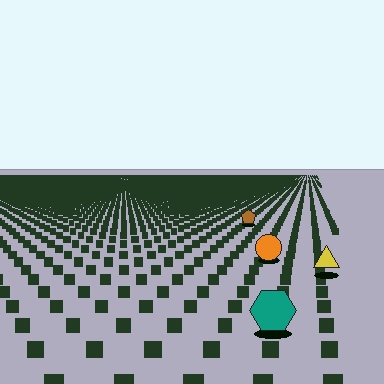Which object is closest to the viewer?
The teal hexagon is closest. The texture marks near it are larger and more spread out.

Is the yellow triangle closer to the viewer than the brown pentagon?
Yes. The yellow triangle is closer — you can tell from the texture gradient: the ground texture is coarser near it.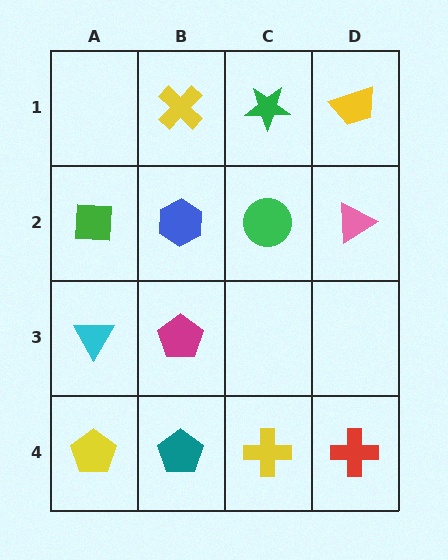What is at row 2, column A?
A green square.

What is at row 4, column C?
A yellow cross.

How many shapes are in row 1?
3 shapes.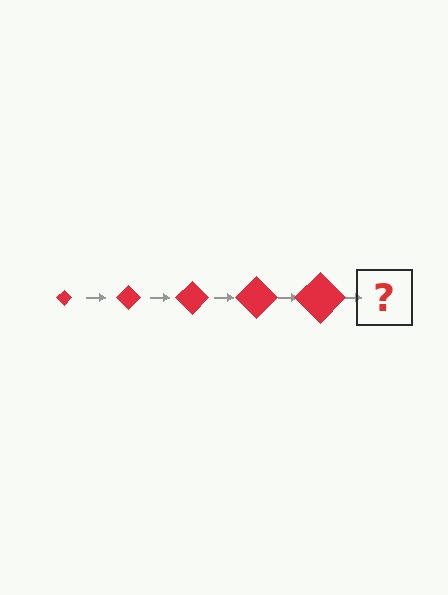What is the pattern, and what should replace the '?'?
The pattern is that the diamond gets progressively larger each step. The '?' should be a red diamond, larger than the previous one.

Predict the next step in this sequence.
The next step is a red diamond, larger than the previous one.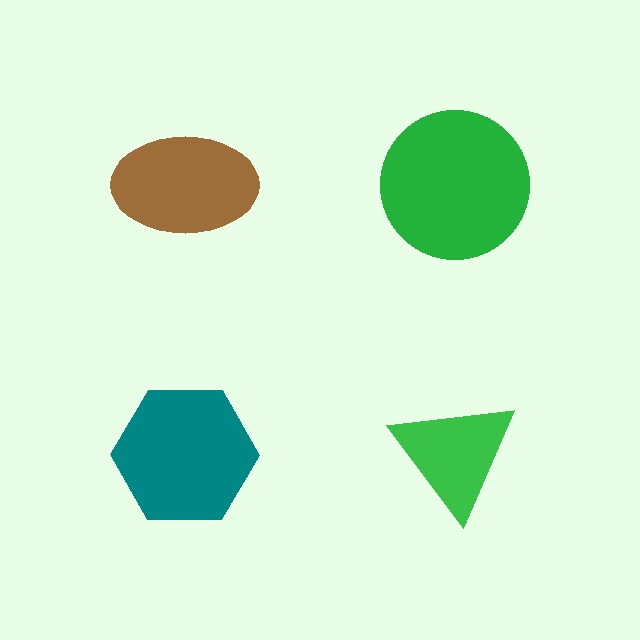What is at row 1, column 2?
A green circle.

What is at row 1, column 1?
A brown ellipse.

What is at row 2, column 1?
A teal hexagon.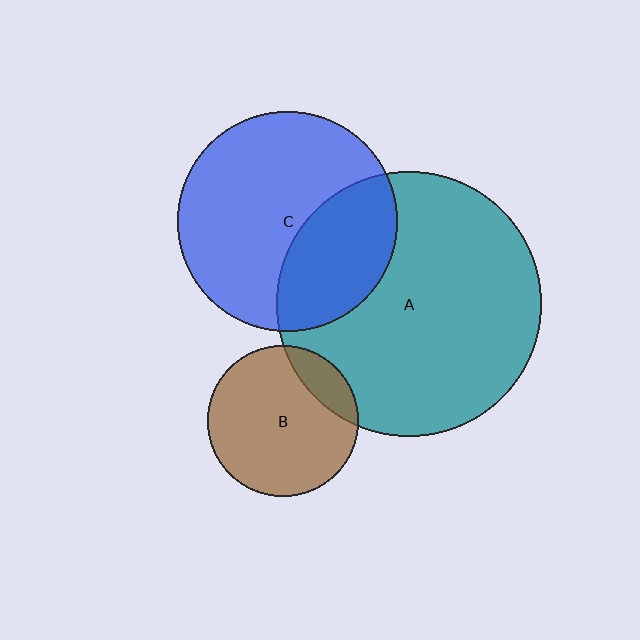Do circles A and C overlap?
Yes.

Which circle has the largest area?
Circle A (teal).